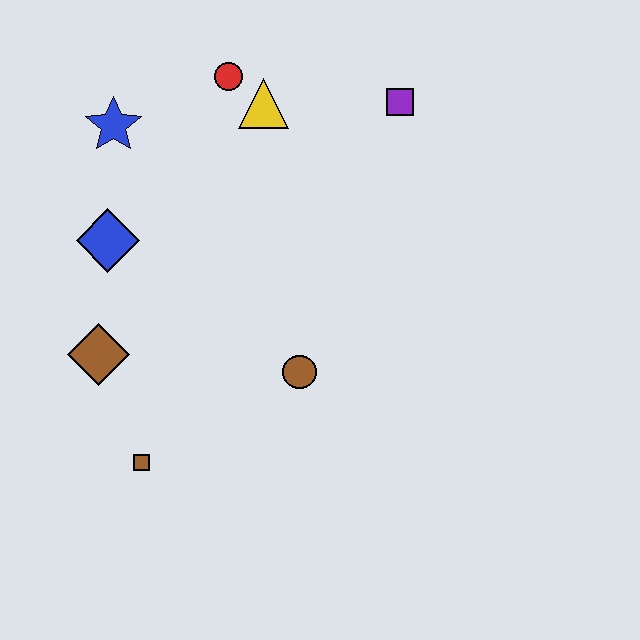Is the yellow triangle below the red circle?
Yes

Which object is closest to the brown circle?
The brown square is closest to the brown circle.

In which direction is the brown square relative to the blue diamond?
The brown square is below the blue diamond.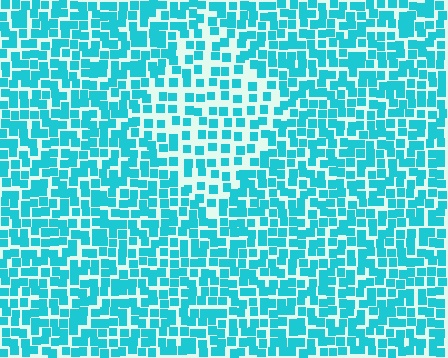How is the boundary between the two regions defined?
The boundary is defined by a change in element density (approximately 1.7x ratio). All elements are the same color, size, and shape.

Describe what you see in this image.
The image contains small cyan elements arranged at two different densities. A diamond-shaped region is visible where the elements are less densely packed than the surrounding area.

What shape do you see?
I see a diamond.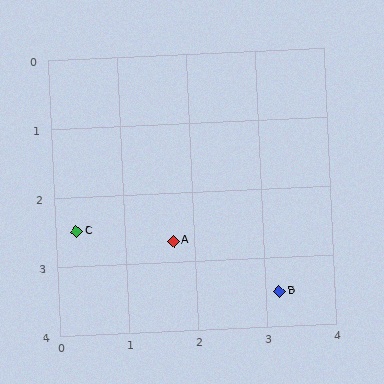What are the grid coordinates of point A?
Point A is at approximately (1.7, 2.7).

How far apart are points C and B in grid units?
Points C and B are about 3.1 grid units apart.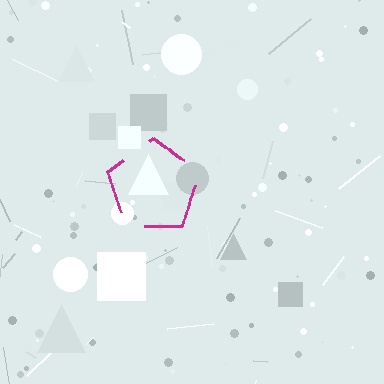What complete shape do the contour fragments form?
The contour fragments form a pentagon.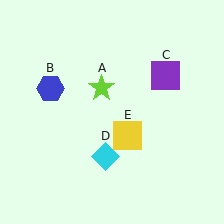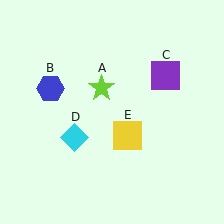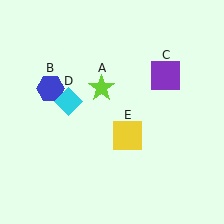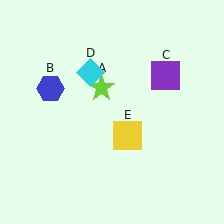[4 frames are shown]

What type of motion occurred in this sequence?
The cyan diamond (object D) rotated clockwise around the center of the scene.